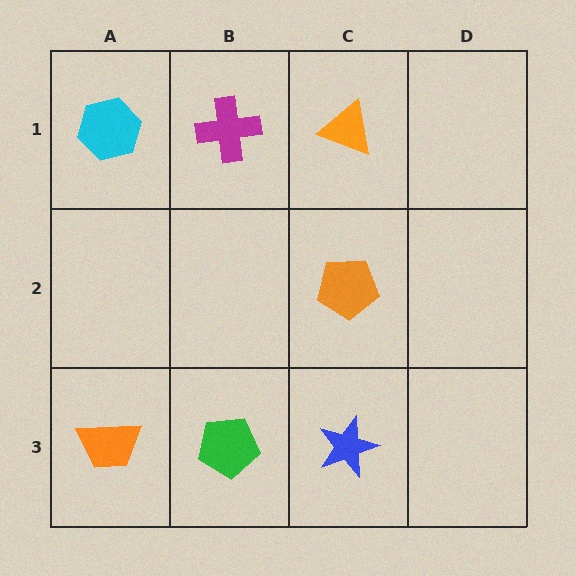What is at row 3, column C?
A blue star.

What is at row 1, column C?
An orange triangle.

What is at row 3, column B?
A green pentagon.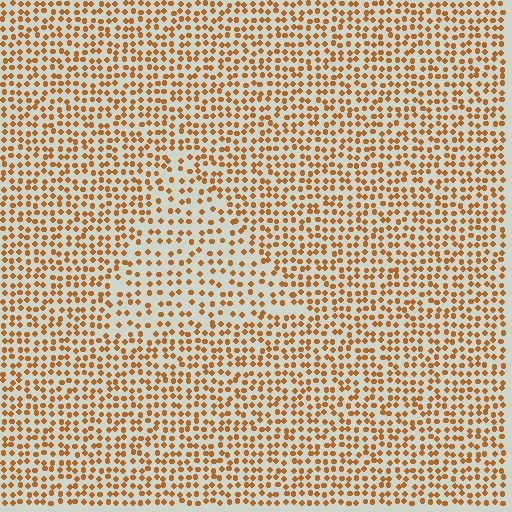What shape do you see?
I see a triangle.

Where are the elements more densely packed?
The elements are more densely packed outside the triangle boundary.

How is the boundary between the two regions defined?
The boundary is defined by a change in element density (approximately 1.6x ratio). All elements are the same color, size, and shape.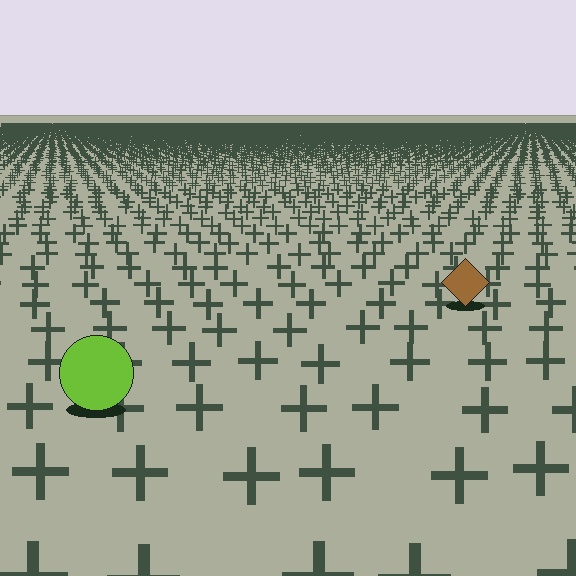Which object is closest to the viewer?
The lime circle is closest. The texture marks near it are larger and more spread out.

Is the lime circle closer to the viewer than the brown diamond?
Yes. The lime circle is closer — you can tell from the texture gradient: the ground texture is coarser near it.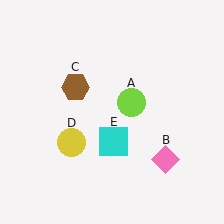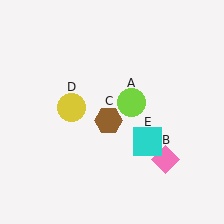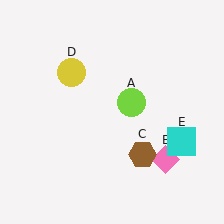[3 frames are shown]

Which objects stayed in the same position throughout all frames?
Lime circle (object A) and pink diamond (object B) remained stationary.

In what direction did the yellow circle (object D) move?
The yellow circle (object D) moved up.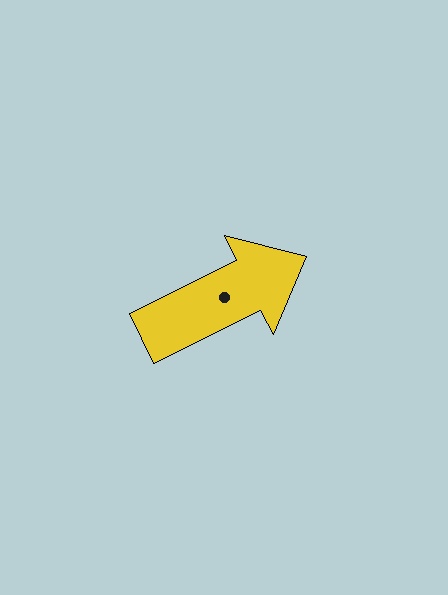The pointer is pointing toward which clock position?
Roughly 2 o'clock.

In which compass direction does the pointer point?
Northeast.